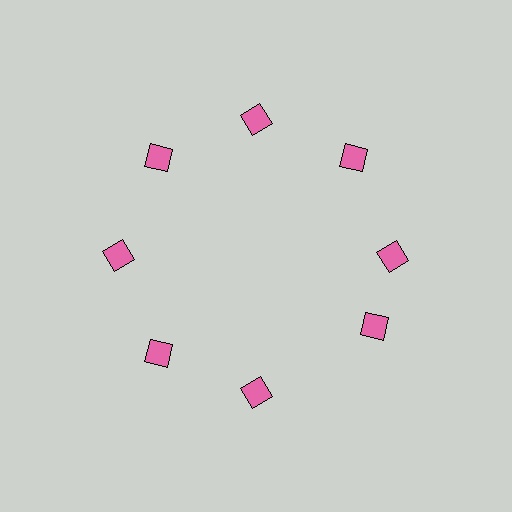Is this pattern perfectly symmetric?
No. The 8 pink diamonds are arranged in a ring, but one element near the 4 o'clock position is rotated out of alignment along the ring, breaking the 8-fold rotational symmetry.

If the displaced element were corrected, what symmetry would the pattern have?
It would have 8-fold rotational symmetry — the pattern would map onto itself every 45 degrees.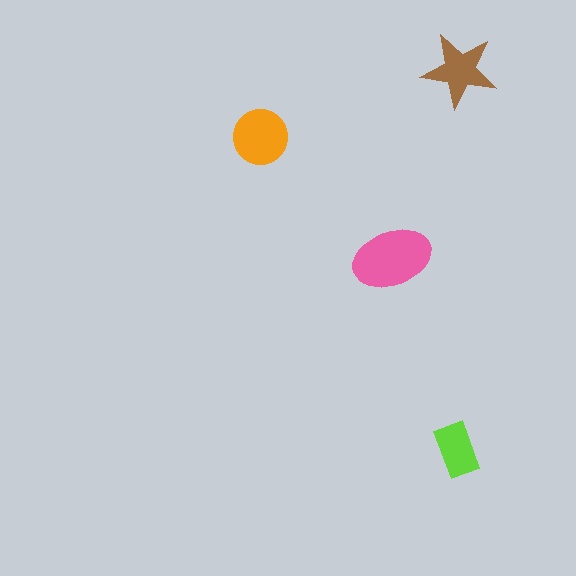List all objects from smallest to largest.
The lime rectangle, the brown star, the orange circle, the pink ellipse.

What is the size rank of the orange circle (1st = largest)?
2nd.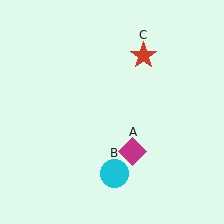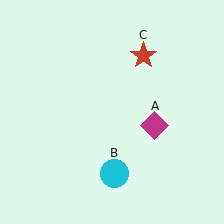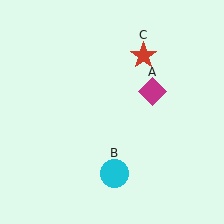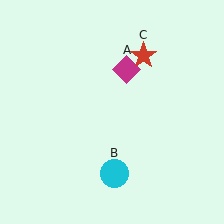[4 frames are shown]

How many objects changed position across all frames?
1 object changed position: magenta diamond (object A).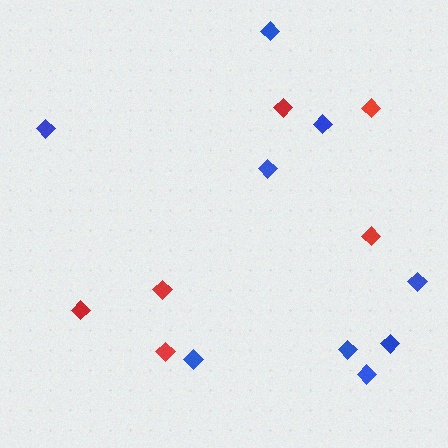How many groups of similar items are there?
There are 2 groups: one group of blue diamonds (9) and one group of red diamonds (6).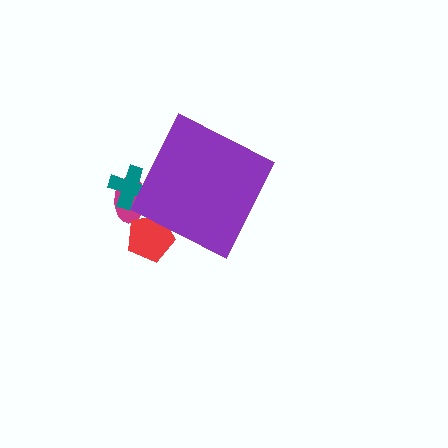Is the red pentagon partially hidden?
Yes, the red pentagon is partially hidden behind the purple diamond.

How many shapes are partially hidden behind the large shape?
3 shapes are partially hidden.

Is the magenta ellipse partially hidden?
Yes, the magenta ellipse is partially hidden behind the purple diamond.